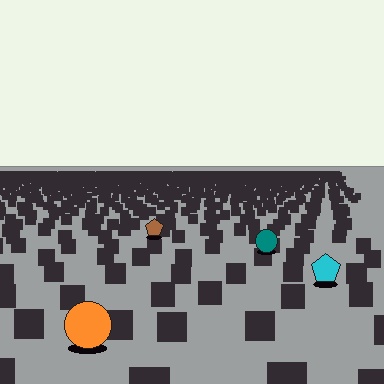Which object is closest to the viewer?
The orange circle is closest. The texture marks near it are larger and more spread out.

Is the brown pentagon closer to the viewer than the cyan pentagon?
No. The cyan pentagon is closer — you can tell from the texture gradient: the ground texture is coarser near it.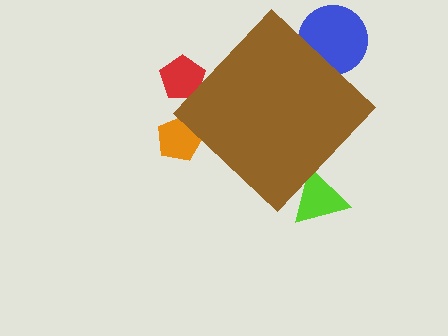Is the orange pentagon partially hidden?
Yes, the orange pentagon is partially hidden behind the brown diamond.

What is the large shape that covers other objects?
A brown diamond.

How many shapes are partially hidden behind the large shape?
4 shapes are partially hidden.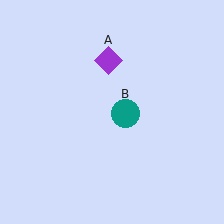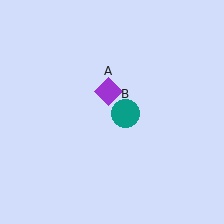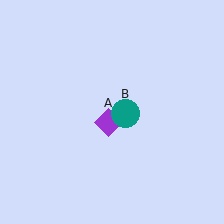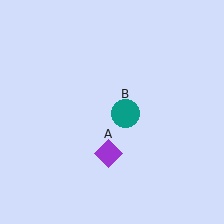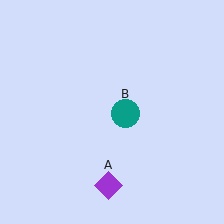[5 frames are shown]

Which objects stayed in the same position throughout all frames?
Teal circle (object B) remained stationary.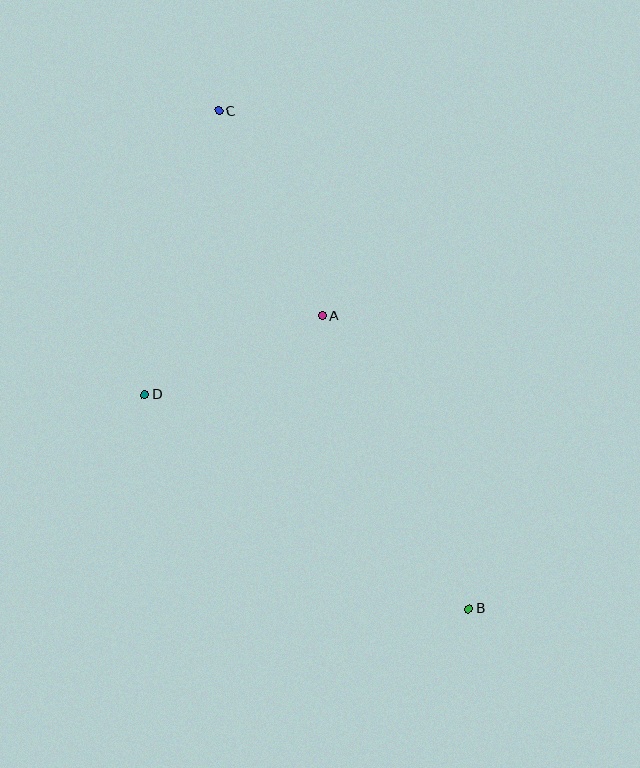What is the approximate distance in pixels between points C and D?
The distance between C and D is approximately 293 pixels.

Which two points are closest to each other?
Points A and D are closest to each other.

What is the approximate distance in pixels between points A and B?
The distance between A and B is approximately 328 pixels.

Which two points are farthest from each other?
Points B and C are farthest from each other.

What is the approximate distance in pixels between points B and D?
The distance between B and D is approximately 388 pixels.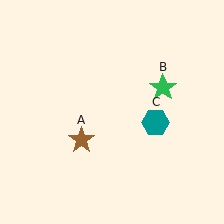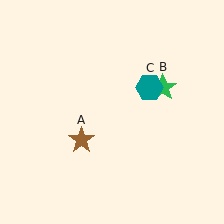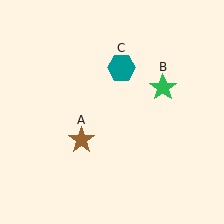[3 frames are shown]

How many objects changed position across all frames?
1 object changed position: teal hexagon (object C).